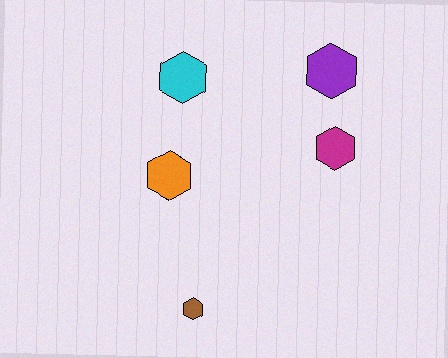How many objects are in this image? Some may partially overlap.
There are 5 objects.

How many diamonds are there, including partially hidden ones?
There are no diamonds.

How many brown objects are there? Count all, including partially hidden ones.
There is 1 brown object.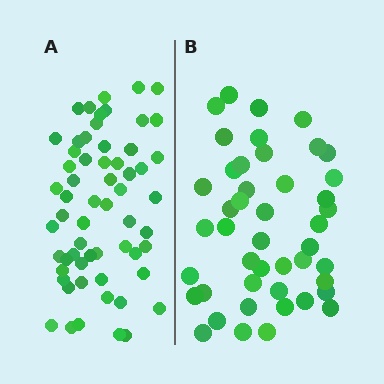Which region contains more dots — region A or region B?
Region A (the left region) has more dots.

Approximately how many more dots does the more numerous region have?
Region A has approximately 15 more dots than region B.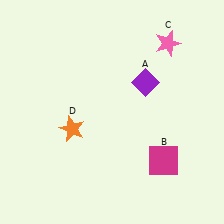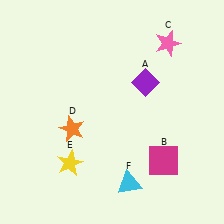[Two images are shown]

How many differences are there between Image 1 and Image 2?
There are 2 differences between the two images.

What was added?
A yellow star (E), a cyan triangle (F) were added in Image 2.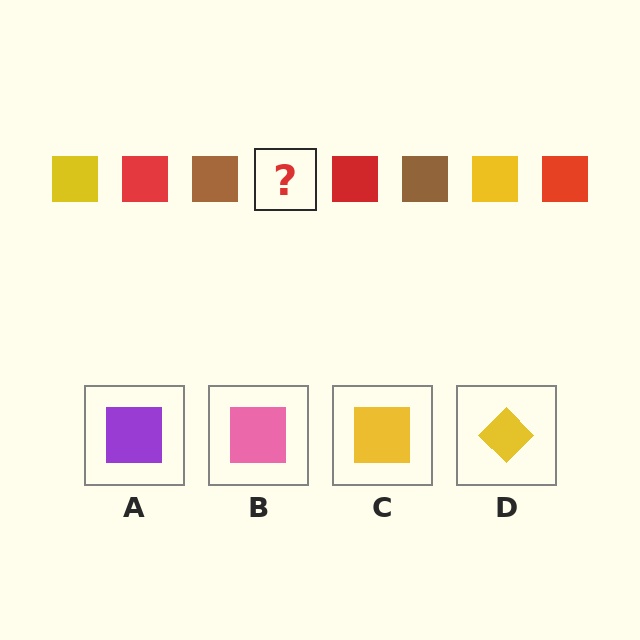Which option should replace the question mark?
Option C.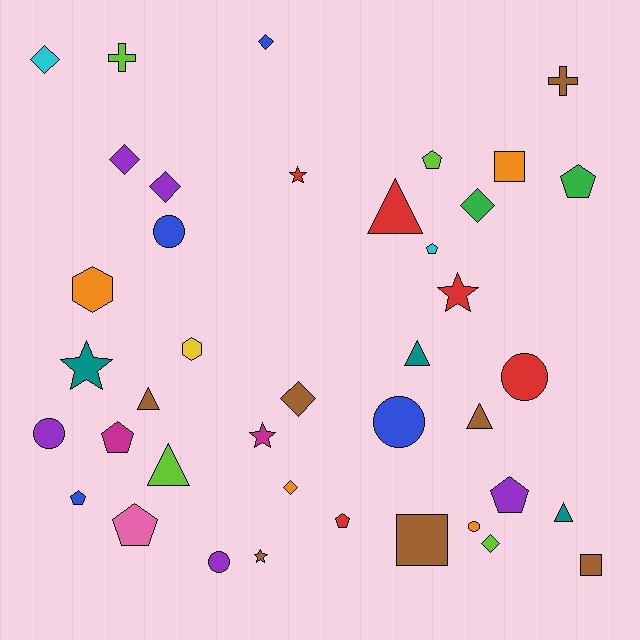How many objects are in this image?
There are 40 objects.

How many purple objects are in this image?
There are 5 purple objects.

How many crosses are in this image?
There are 2 crosses.